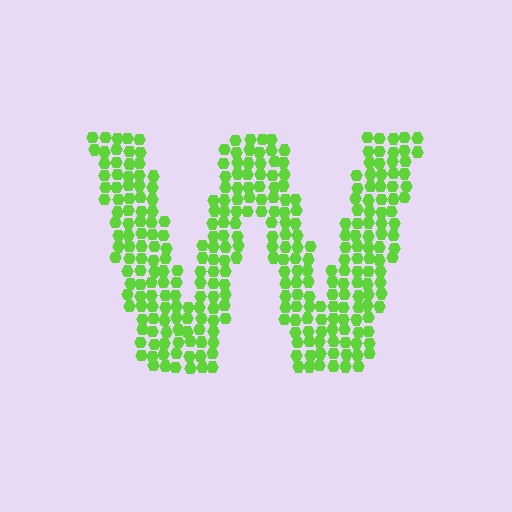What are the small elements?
The small elements are hexagons.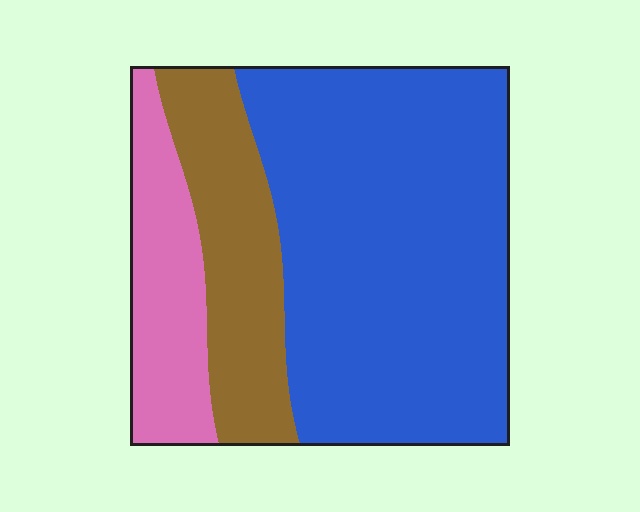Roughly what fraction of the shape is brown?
Brown takes up about one fifth (1/5) of the shape.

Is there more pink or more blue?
Blue.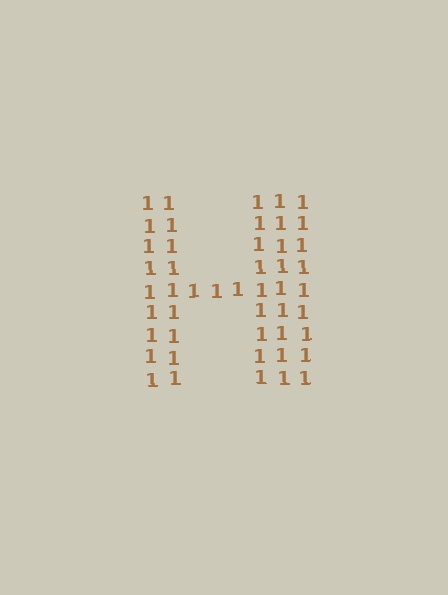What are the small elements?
The small elements are digit 1's.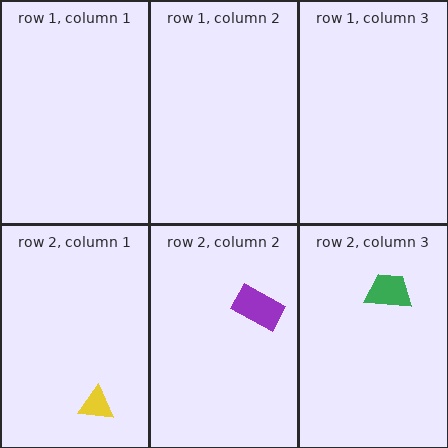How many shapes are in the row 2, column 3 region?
1.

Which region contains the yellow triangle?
The row 2, column 1 region.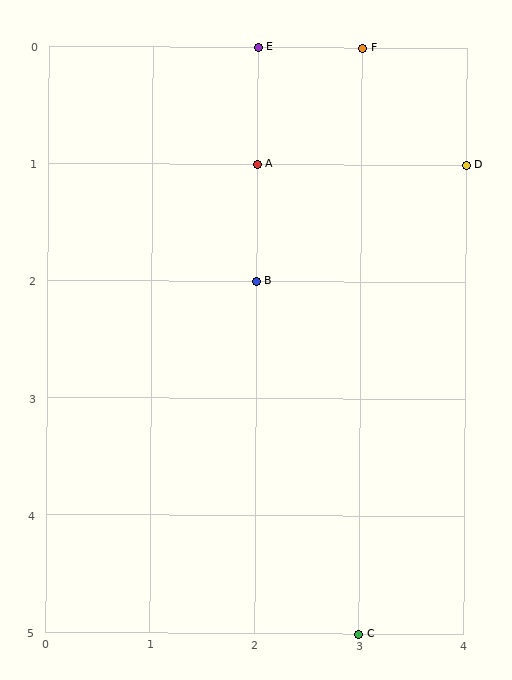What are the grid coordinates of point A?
Point A is at grid coordinates (2, 1).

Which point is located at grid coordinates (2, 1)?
Point A is at (2, 1).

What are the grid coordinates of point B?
Point B is at grid coordinates (2, 2).